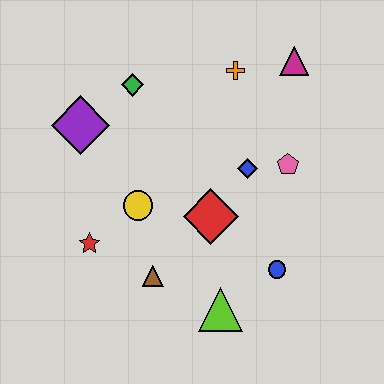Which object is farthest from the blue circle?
The purple diamond is farthest from the blue circle.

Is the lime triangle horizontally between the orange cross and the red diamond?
Yes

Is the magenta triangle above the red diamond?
Yes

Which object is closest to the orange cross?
The magenta triangle is closest to the orange cross.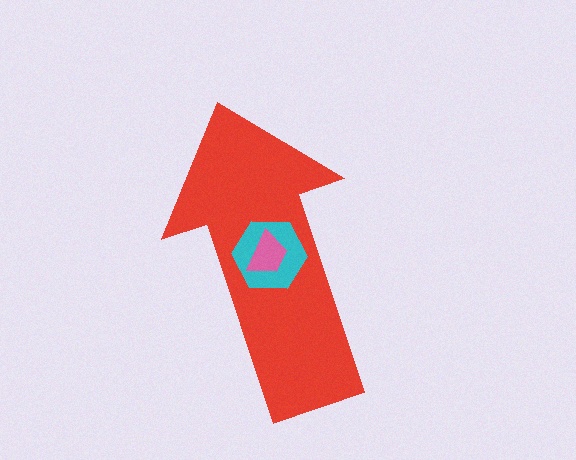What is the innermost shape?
The pink trapezoid.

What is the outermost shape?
The red arrow.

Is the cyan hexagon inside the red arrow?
Yes.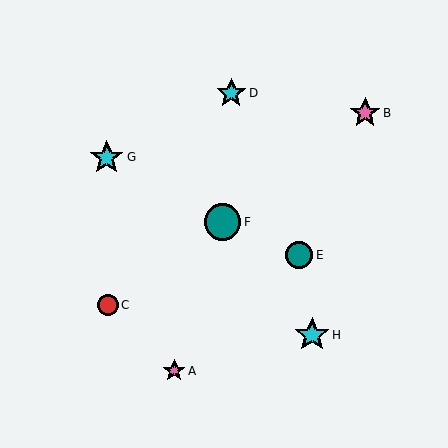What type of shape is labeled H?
Shape H is a cyan star.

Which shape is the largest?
The teal circle (labeled F) is the largest.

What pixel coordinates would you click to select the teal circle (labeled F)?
Click at (222, 222) to select the teal circle F.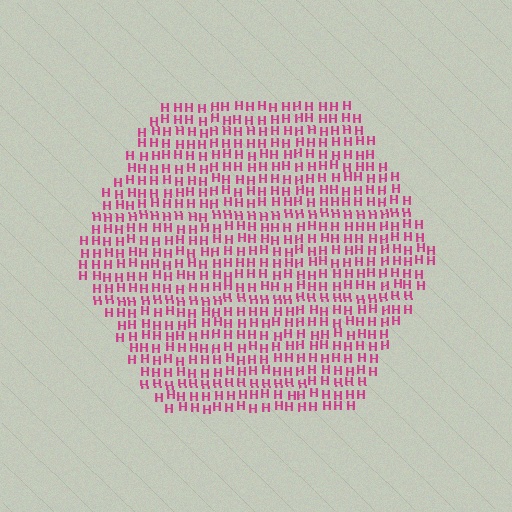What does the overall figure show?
The overall figure shows a hexagon.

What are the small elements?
The small elements are letter H's.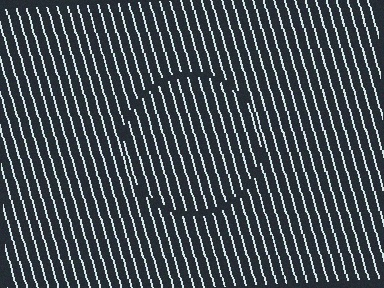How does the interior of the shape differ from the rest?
The interior of the shape contains the same grating, shifted by half a period — the contour is defined by the phase discontinuity where line-ends from the inner and outer gratings abut.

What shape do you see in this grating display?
An illusory circle. The interior of the shape contains the same grating, shifted by half a period — the contour is defined by the phase discontinuity where line-ends from the inner and outer gratings abut.